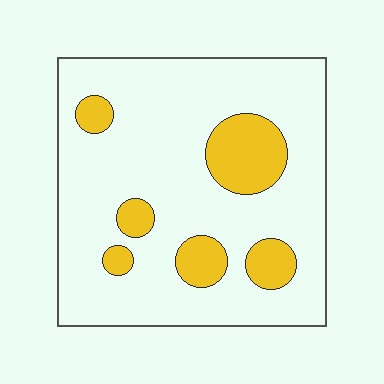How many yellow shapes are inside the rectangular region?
6.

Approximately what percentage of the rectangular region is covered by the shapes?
Approximately 20%.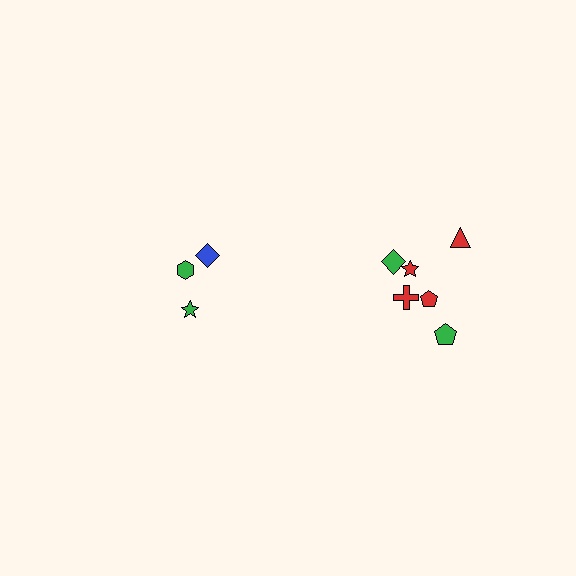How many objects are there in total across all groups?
There are 9 objects.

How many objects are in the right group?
There are 6 objects.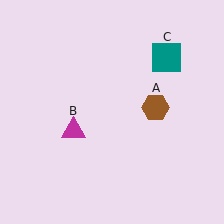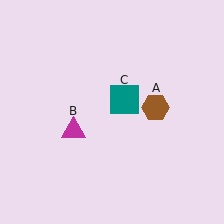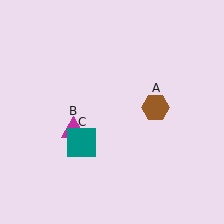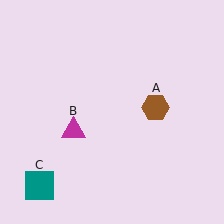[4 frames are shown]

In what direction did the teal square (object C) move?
The teal square (object C) moved down and to the left.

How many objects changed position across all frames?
1 object changed position: teal square (object C).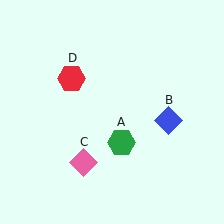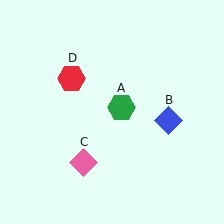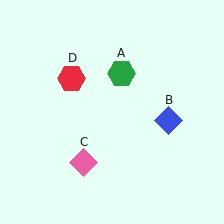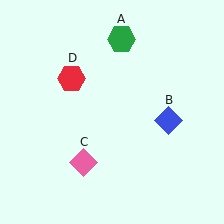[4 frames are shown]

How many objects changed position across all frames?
1 object changed position: green hexagon (object A).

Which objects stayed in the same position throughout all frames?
Blue diamond (object B) and pink diamond (object C) and red hexagon (object D) remained stationary.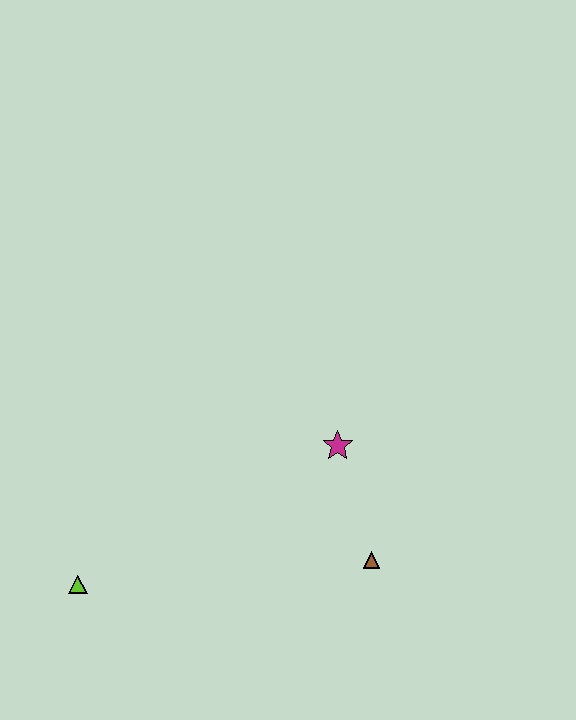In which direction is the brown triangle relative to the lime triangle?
The brown triangle is to the right of the lime triangle.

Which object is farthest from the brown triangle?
The lime triangle is farthest from the brown triangle.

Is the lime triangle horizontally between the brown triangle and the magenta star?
No